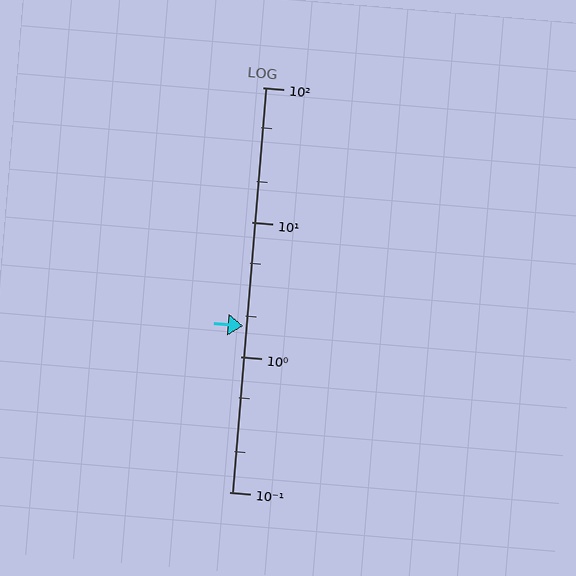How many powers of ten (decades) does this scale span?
The scale spans 3 decades, from 0.1 to 100.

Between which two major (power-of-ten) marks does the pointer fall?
The pointer is between 1 and 10.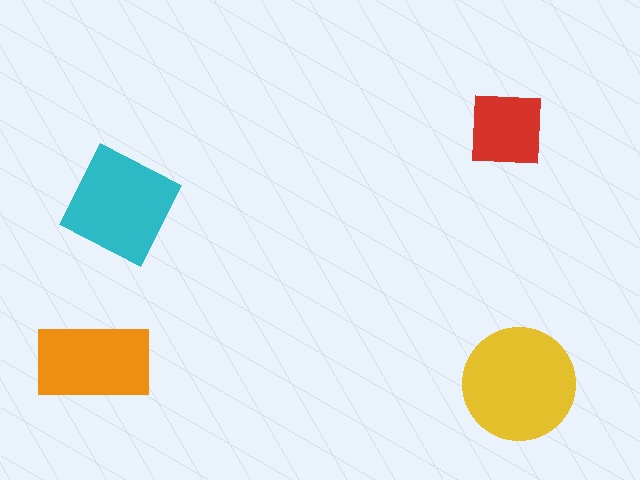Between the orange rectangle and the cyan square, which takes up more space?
The cyan square.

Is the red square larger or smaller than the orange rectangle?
Smaller.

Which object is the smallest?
The red square.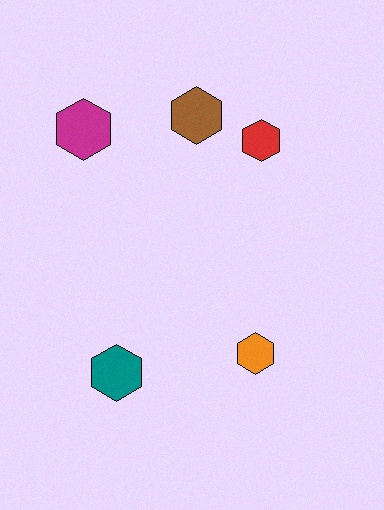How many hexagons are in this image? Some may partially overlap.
There are 5 hexagons.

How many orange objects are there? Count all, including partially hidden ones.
There is 1 orange object.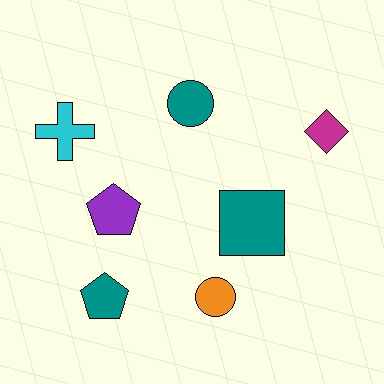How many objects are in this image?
There are 7 objects.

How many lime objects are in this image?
There are no lime objects.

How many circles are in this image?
There are 2 circles.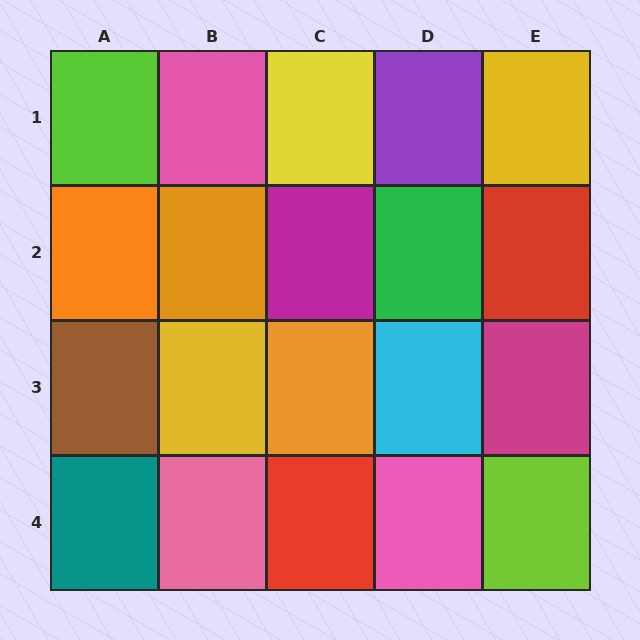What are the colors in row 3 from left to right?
Brown, yellow, orange, cyan, magenta.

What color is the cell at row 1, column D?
Purple.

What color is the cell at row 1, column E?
Yellow.